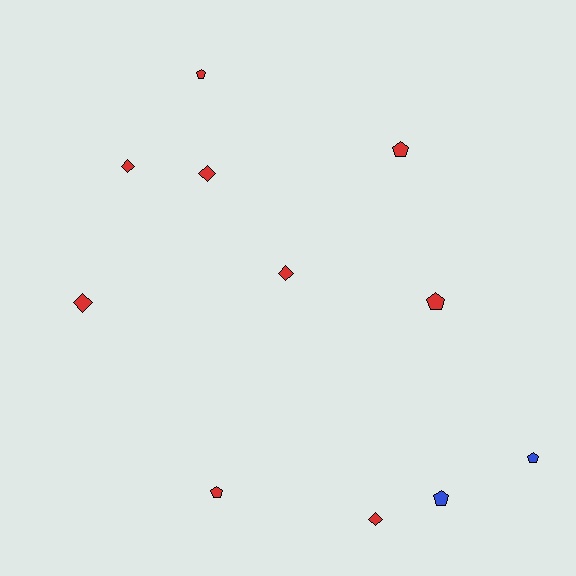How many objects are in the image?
There are 11 objects.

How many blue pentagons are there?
There are 2 blue pentagons.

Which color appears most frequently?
Red, with 9 objects.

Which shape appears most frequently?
Pentagon, with 6 objects.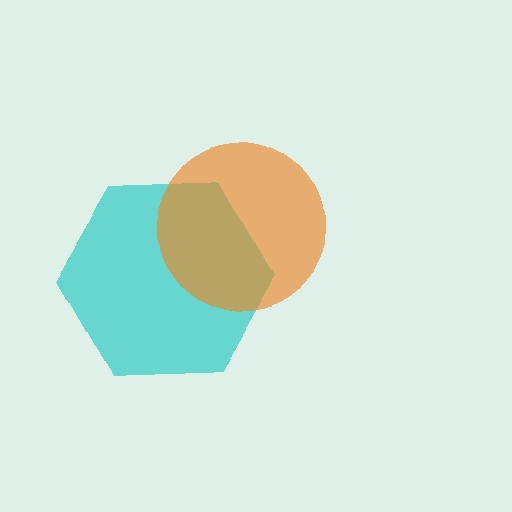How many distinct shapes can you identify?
There are 2 distinct shapes: a cyan hexagon, an orange circle.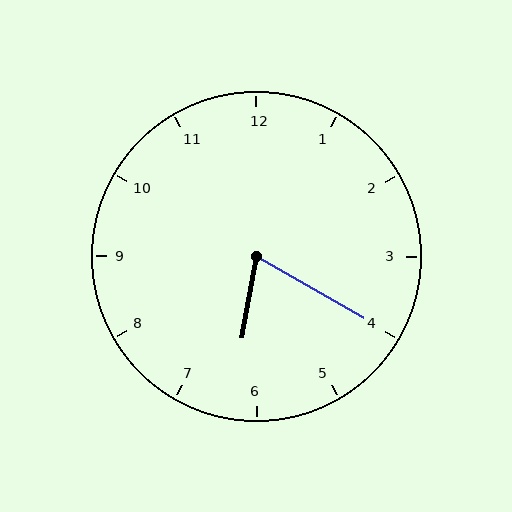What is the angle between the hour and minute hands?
Approximately 70 degrees.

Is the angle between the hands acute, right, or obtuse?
It is acute.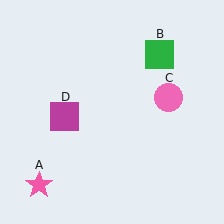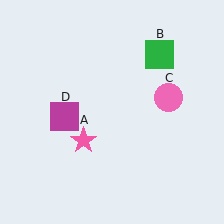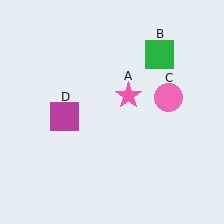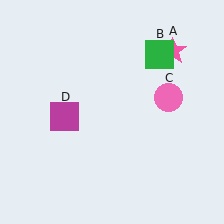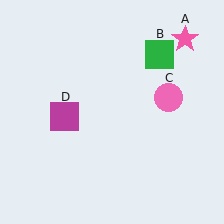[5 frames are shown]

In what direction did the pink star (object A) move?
The pink star (object A) moved up and to the right.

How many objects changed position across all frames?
1 object changed position: pink star (object A).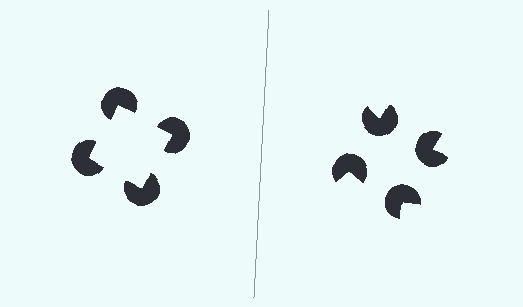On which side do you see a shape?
An illusory square appears on the left side. On the right side the wedge cuts are rotated, so no coherent shape forms.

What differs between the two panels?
The pac-man discs are positioned identically on both sides; only the wedge orientations differ. On the left they align to a square; on the right they are misaligned.